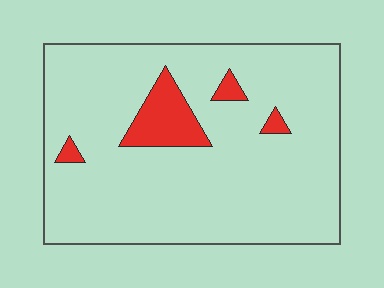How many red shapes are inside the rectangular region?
4.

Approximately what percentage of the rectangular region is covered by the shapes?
Approximately 10%.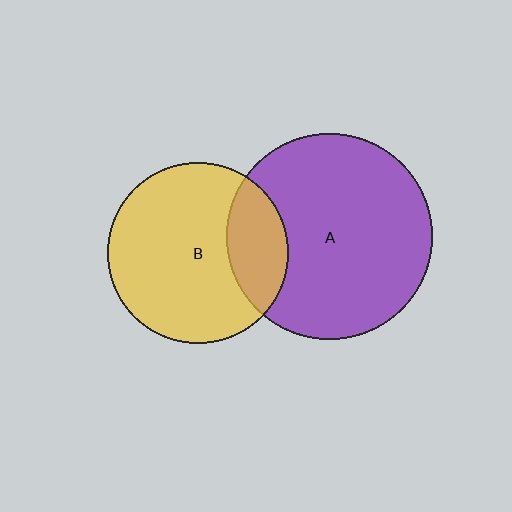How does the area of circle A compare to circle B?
Approximately 1.3 times.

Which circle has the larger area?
Circle A (purple).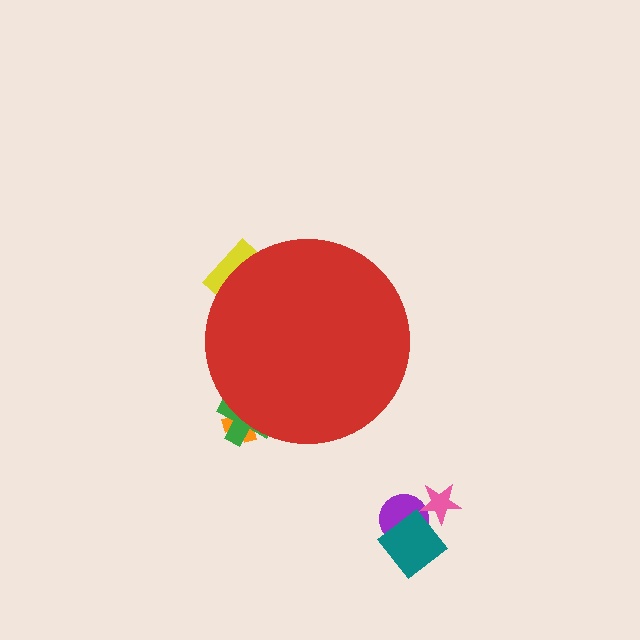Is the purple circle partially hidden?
No, the purple circle is fully visible.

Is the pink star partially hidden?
No, the pink star is fully visible.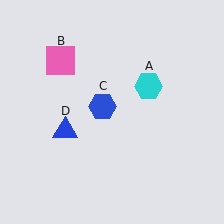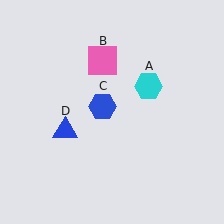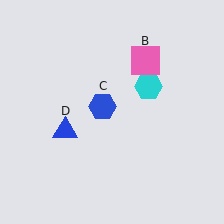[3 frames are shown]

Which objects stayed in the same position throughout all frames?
Cyan hexagon (object A) and blue hexagon (object C) and blue triangle (object D) remained stationary.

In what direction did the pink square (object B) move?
The pink square (object B) moved right.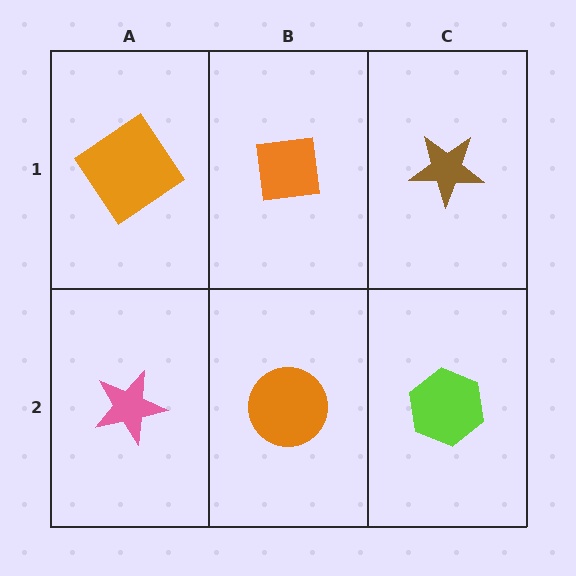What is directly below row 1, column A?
A pink star.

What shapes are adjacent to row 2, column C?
A brown star (row 1, column C), an orange circle (row 2, column B).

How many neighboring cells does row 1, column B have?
3.